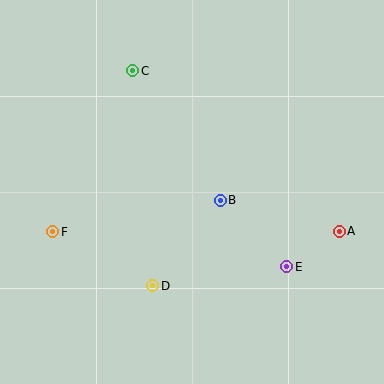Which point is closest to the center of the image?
Point B at (220, 200) is closest to the center.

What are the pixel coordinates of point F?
Point F is at (53, 232).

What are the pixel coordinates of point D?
Point D is at (153, 286).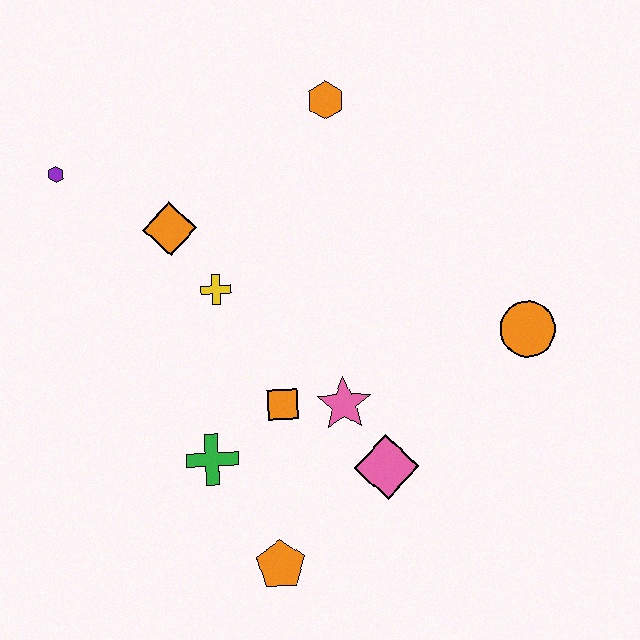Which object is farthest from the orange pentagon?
The orange hexagon is farthest from the orange pentagon.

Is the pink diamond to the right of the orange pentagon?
Yes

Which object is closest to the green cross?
The orange square is closest to the green cross.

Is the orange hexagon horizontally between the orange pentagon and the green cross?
No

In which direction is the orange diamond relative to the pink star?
The orange diamond is above the pink star.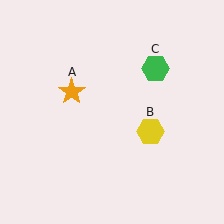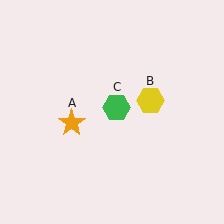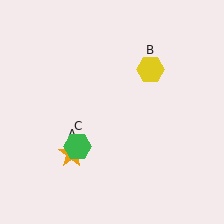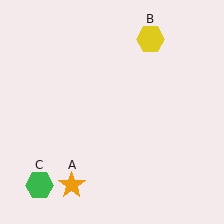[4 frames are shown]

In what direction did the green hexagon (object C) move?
The green hexagon (object C) moved down and to the left.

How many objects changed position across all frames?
3 objects changed position: orange star (object A), yellow hexagon (object B), green hexagon (object C).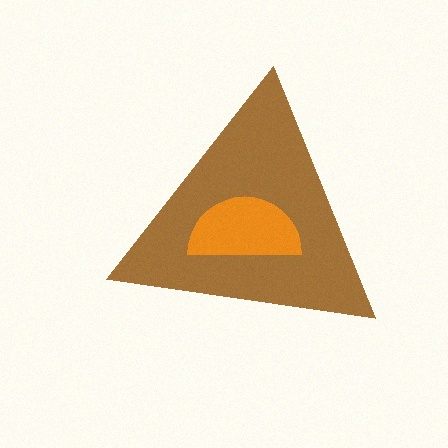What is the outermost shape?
The brown triangle.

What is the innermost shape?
The orange semicircle.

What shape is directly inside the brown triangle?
The orange semicircle.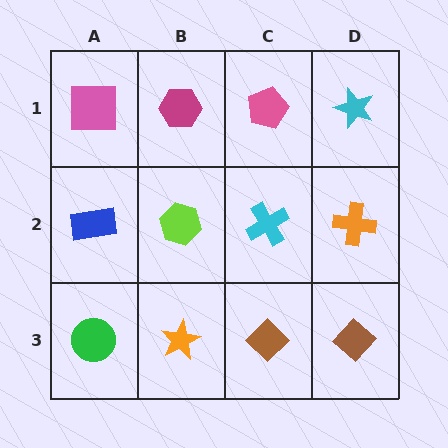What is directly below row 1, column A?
A blue rectangle.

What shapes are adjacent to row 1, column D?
An orange cross (row 2, column D), a pink pentagon (row 1, column C).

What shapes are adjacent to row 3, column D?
An orange cross (row 2, column D), a brown diamond (row 3, column C).